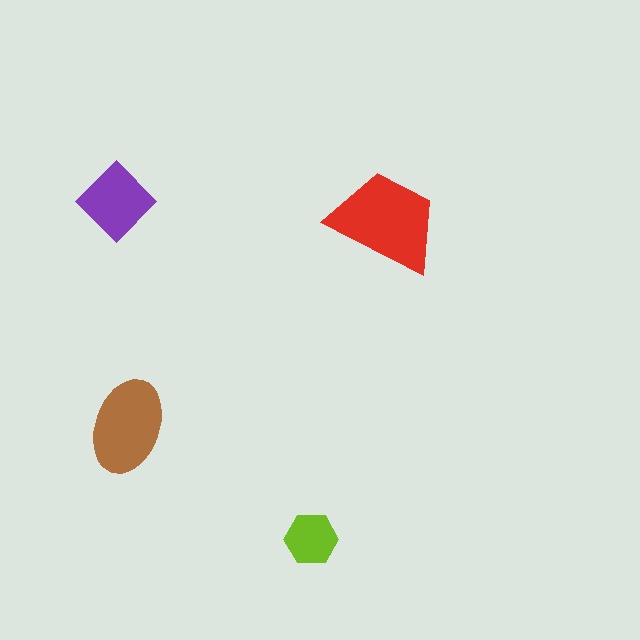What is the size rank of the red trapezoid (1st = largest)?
1st.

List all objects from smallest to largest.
The lime hexagon, the purple diamond, the brown ellipse, the red trapezoid.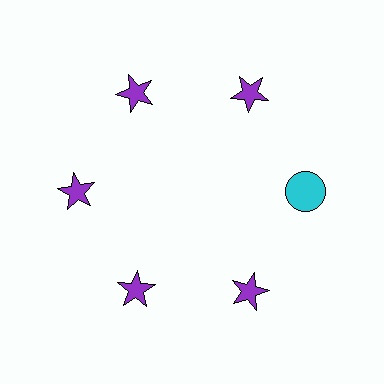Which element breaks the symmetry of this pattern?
The cyan circle at roughly the 3 o'clock position breaks the symmetry. All other shapes are purple stars.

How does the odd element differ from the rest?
It differs in both color (cyan instead of purple) and shape (circle instead of star).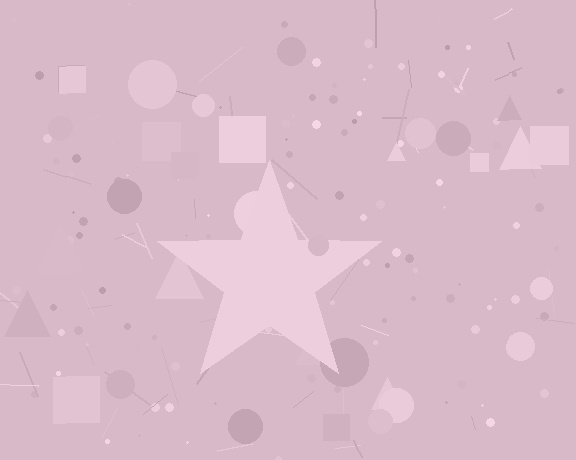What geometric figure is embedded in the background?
A star is embedded in the background.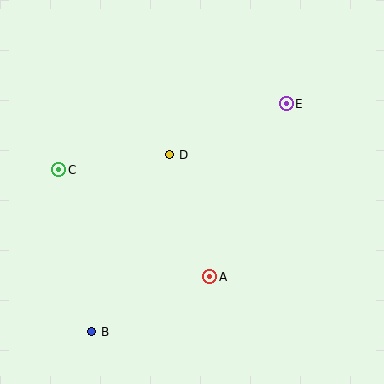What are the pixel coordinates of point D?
Point D is at (170, 155).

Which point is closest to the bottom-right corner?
Point A is closest to the bottom-right corner.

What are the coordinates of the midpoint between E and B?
The midpoint between E and B is at (189, 218).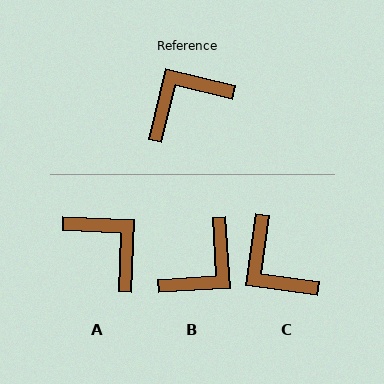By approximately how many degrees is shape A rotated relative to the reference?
Approximately 79 degrees clockwise.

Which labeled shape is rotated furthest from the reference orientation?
B, about 163 degrees away.